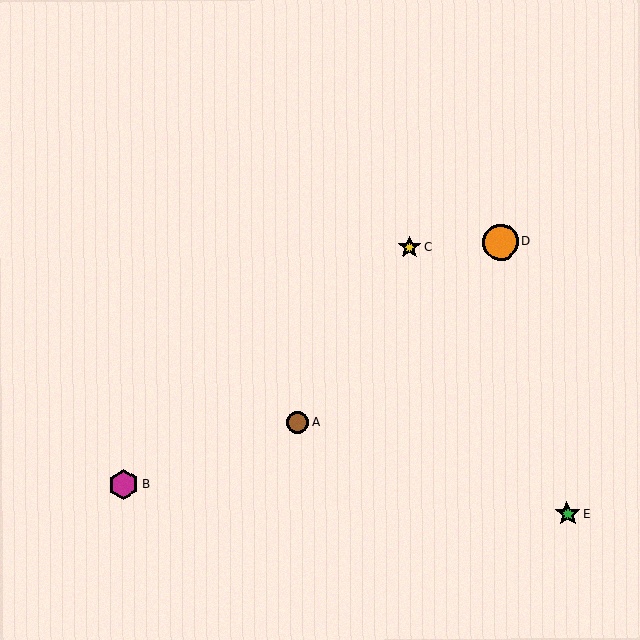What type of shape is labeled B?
Shape B is a magenta hexagon.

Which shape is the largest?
The orange circle (labeled D) is the largest.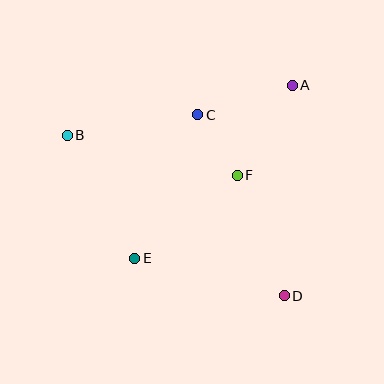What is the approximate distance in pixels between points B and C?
The distance between B and C is approximately 132 pixels.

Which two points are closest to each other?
Points C and F are closest to each other.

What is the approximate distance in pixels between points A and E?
The distance between A and E is approximately 233 pixels.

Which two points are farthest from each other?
Points B and D are farthest from each other.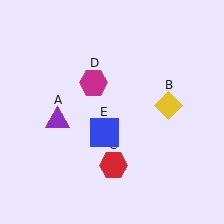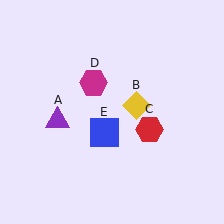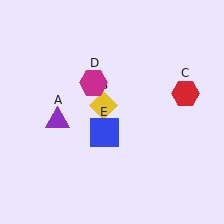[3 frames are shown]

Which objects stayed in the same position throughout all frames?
Purple triangle (object A) and magenta hexagon (object D) and blue square (object E) remained stationary.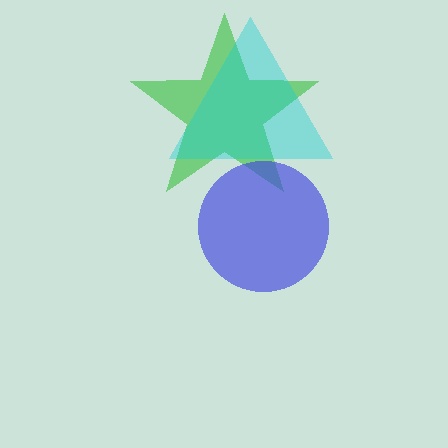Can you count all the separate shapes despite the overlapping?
Yes, there are 3 separate shapes.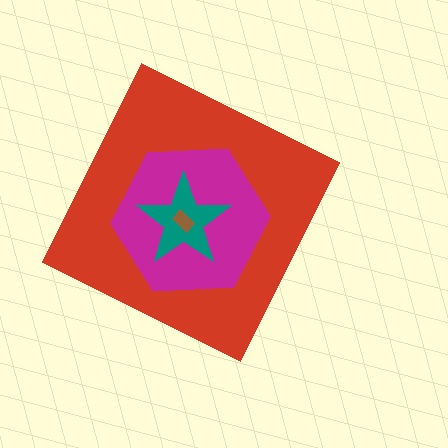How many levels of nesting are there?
4.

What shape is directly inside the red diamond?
The magenta hexagon.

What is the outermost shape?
The red diamond.